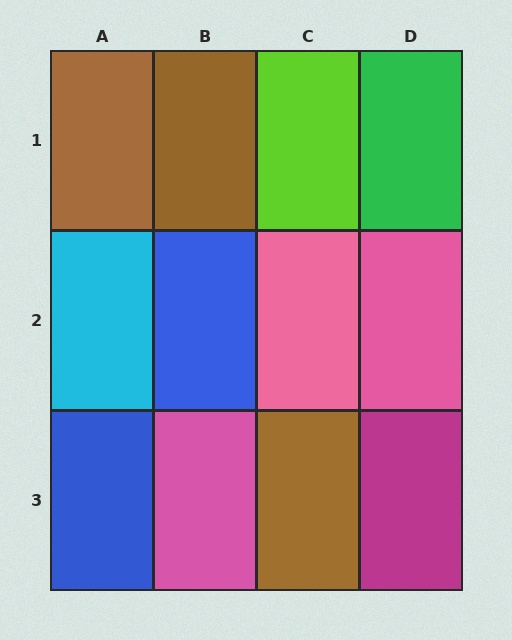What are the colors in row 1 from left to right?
Brown, brown, lime, green.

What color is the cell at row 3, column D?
Magenta.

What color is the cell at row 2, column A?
Cyan.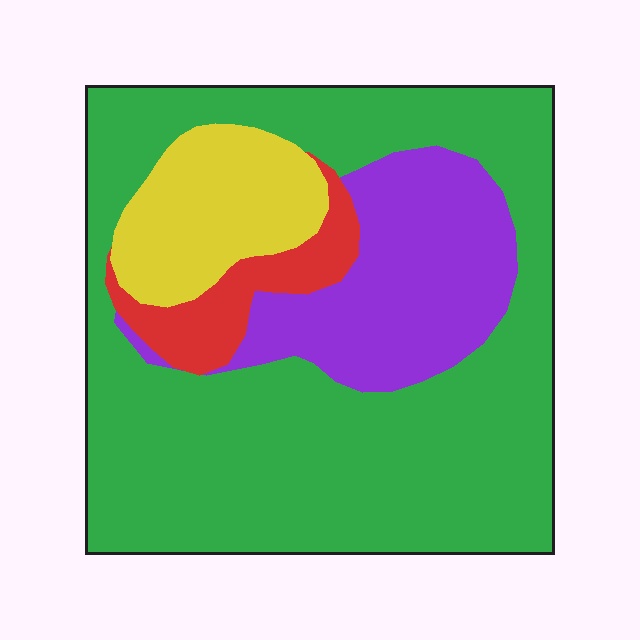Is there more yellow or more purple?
Purple.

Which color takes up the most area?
Green, at roughly 60%.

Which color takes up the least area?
Red, at roughly 5%.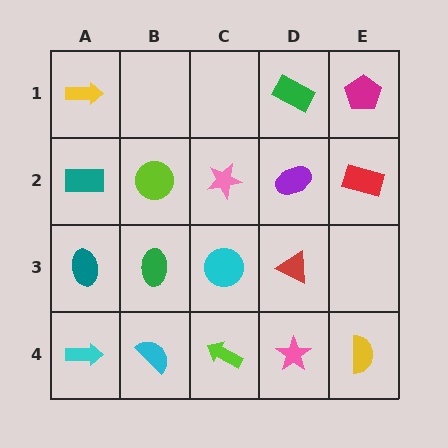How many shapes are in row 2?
5 shapes.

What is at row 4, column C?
A lime arrow.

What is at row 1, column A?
A yellow arrow.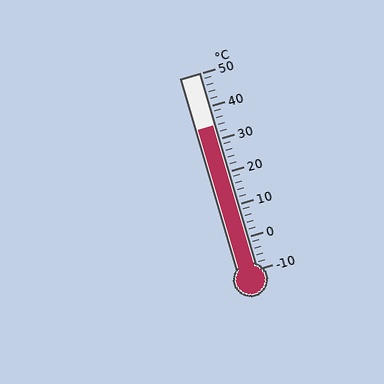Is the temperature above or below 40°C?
The temperature is below 40°C.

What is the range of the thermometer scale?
The thermometer scale ranges from -10°C to 50°C.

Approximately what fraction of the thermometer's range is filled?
The thermometer is filled to approximately 75% of its range.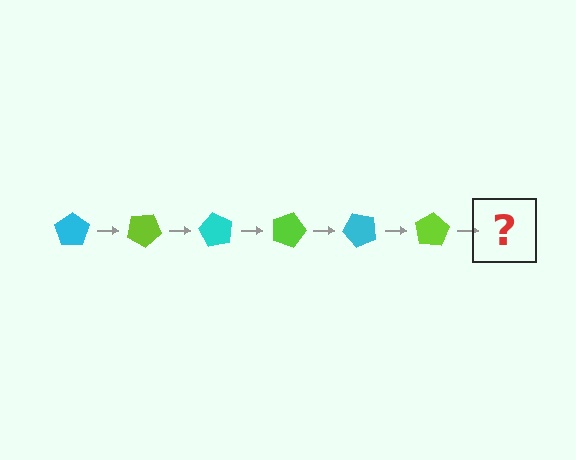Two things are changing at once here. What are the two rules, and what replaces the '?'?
The two rules are that it rotates 30 degrees each step and the color cycles through cyan and lime. The '?' should be a cyan pentagon, rotated 180 degrees from the start.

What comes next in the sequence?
The next element should be a cyan pentagon, rotated 180 degrees from the start.